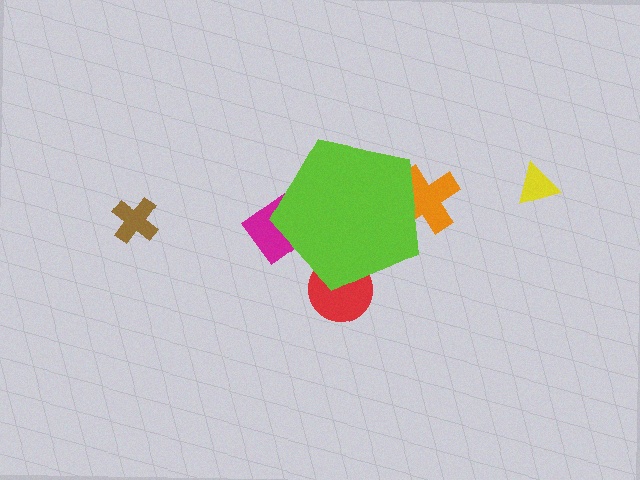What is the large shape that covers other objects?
A lime pentagon.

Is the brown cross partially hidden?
No, the brown cross is fully visible.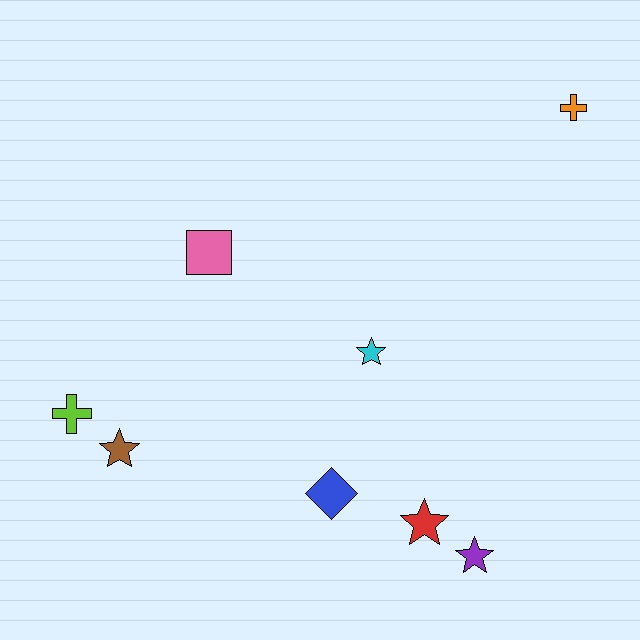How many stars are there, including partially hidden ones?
There are 4 stars.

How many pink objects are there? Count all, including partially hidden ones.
There is 1 pink object.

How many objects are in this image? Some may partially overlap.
There are 8 objects.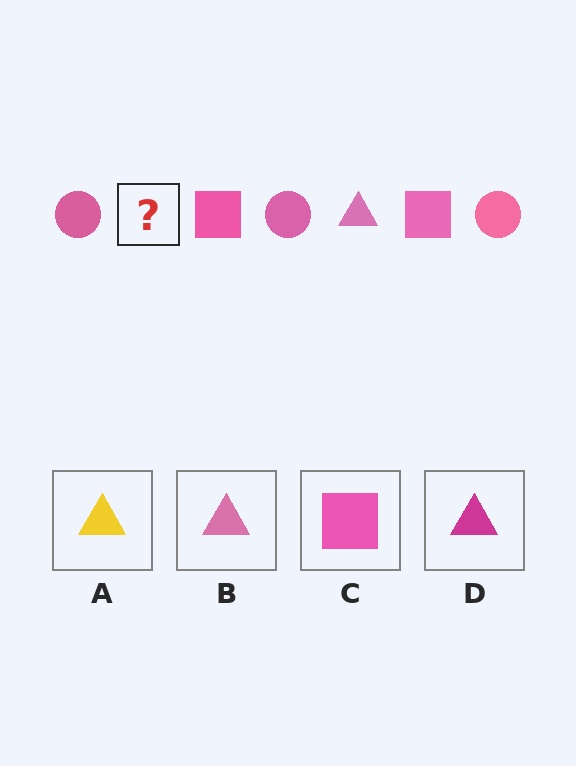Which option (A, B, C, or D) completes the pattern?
B.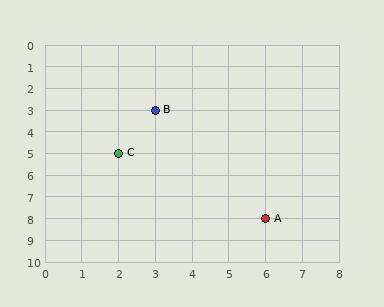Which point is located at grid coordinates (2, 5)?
Point C is at (2, 5).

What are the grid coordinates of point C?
Point C is at grid coordinates (2, 5).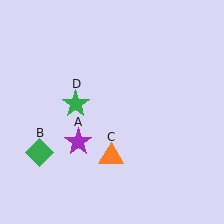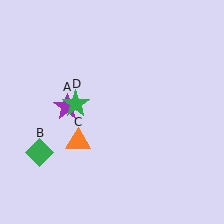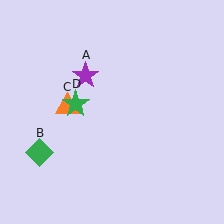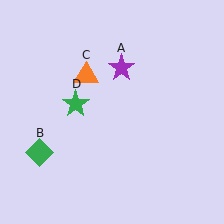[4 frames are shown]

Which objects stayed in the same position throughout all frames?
Green diamond (object B) and green star (object D) remained stationary.